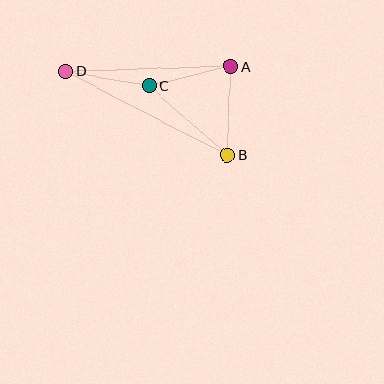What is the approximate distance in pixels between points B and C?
The distance between B and C is approximately 104 pixels.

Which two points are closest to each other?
Points A and C are closest to each other.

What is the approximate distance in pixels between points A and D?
The distance between A and D is approximately 165 pixels.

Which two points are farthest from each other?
Points B and D are farthest from each other.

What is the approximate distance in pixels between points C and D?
The distance between C and D is approximately 85 pixels.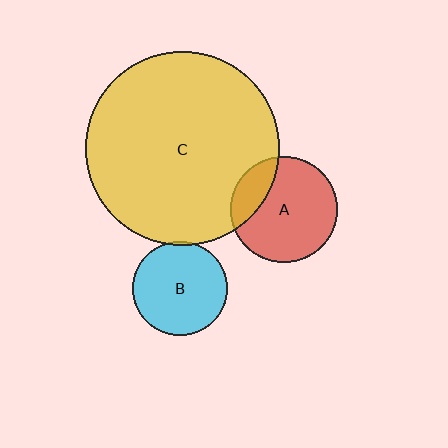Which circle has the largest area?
Circle C (yellow).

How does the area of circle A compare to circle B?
Approximately 1.3 times.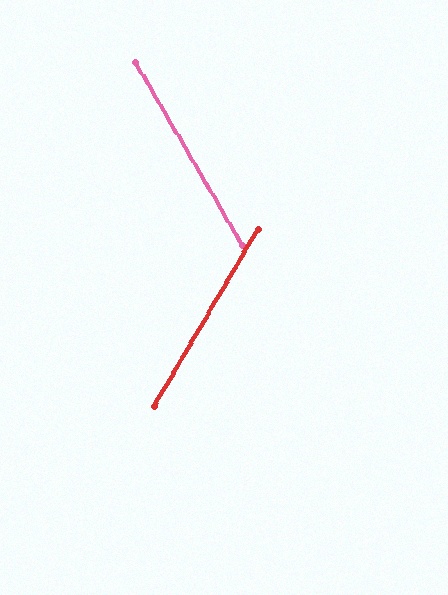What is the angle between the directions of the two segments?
Approximately 61 degrees.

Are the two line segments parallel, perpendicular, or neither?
Neither parallel nor perpendicular — they differ by about 61°.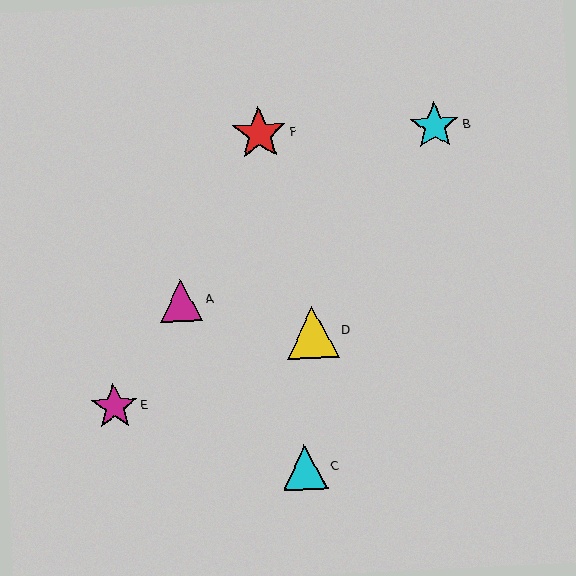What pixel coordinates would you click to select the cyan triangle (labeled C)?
Click at (305, 467) to select the cyan triangle C.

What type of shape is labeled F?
Shape F is a red star.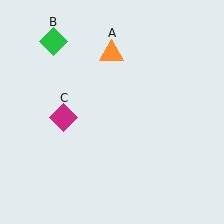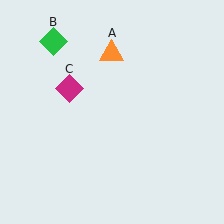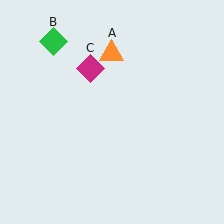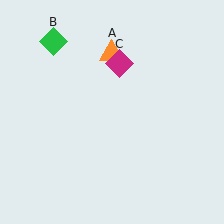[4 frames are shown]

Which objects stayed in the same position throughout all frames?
Orange triangle (object A) and green diamond (object B) remained stationary.